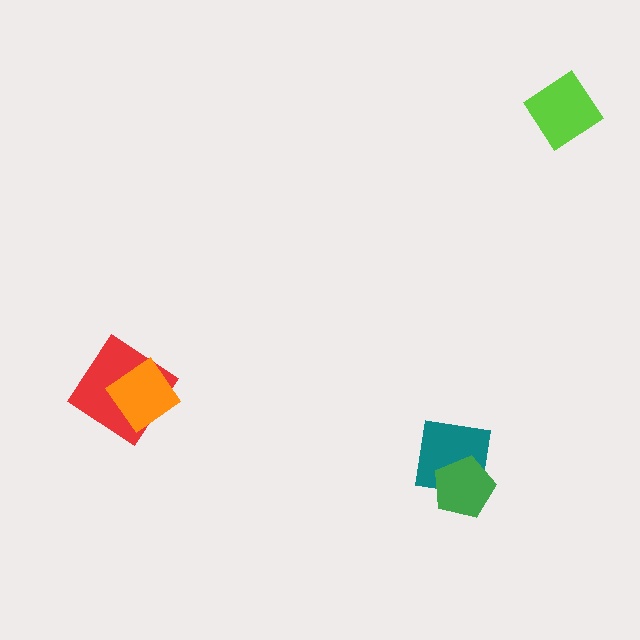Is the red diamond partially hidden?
Yes, it is partially covered by another shape.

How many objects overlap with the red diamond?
1 object overlaps with the red diamond.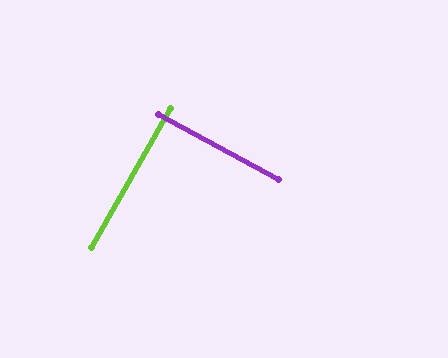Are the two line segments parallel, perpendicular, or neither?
Perpendicular — they meet at approximately 89°.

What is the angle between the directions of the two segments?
Approximately 89 degrees.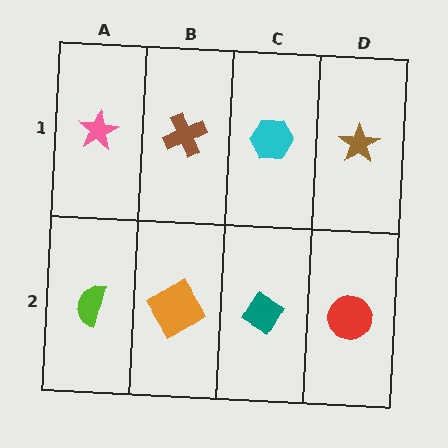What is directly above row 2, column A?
A pink star.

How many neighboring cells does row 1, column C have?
3.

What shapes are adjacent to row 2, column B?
A brown cross (row 1, column B), a lime semicircle (row 2, column A), a teal diamond (row 2, column C).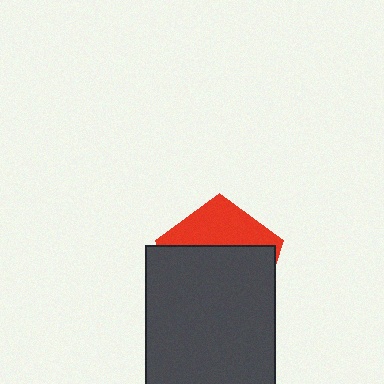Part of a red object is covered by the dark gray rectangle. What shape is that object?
It is a pentagon.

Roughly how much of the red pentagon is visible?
A small part of it is visible (roughly 34%).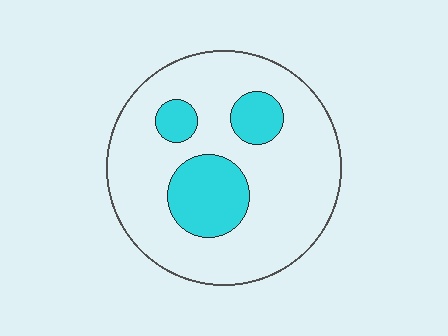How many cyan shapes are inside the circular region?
3.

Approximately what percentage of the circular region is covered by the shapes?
Approximately 20%.